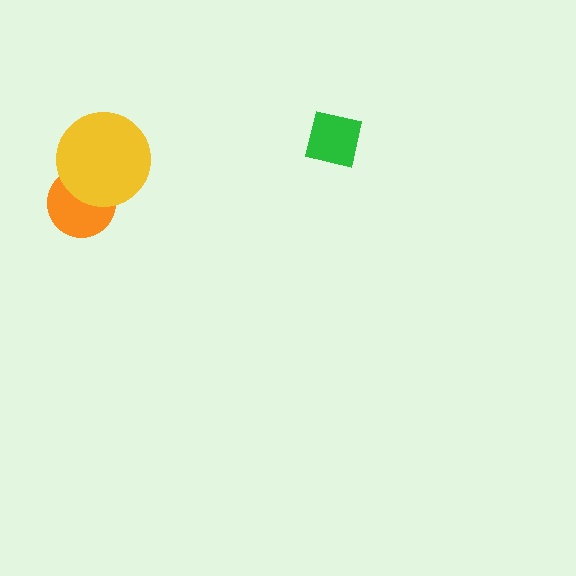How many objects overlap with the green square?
0 objects overlap with the green square.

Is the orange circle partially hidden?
Yes, it is partially covered by another shape.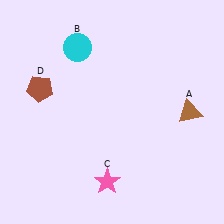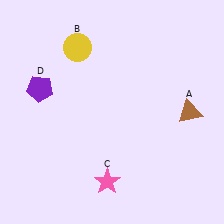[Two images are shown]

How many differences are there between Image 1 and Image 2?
There are 2 differences between the two images.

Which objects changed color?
B changed from cyan to yellow. D changed from brown to purple.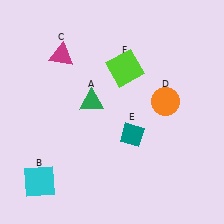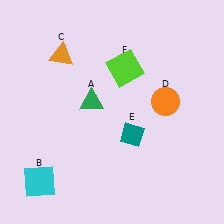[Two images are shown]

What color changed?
The triangle (C) changed from magenta in Image 1 to orange in Image 2.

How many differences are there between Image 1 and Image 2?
There is 1 difference between the two images.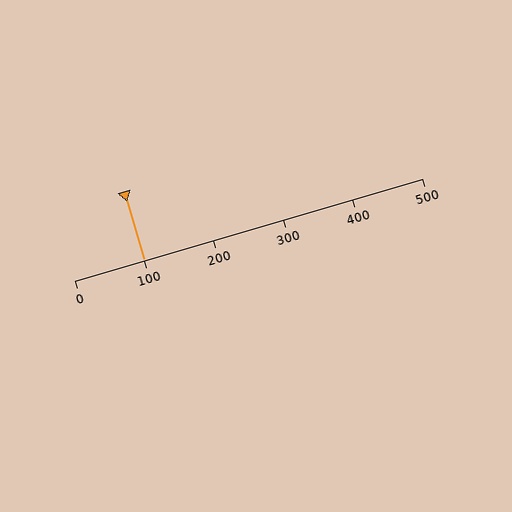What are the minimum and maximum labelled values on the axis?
The axis runs from 0 to 500.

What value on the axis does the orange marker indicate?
The marker indicates approximately 100.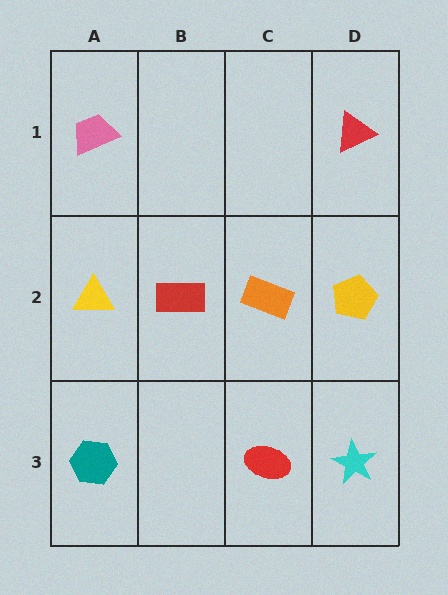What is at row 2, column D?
A yellow pentagon.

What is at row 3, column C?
A red ellipse.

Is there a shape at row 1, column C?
No, that cell is empty.